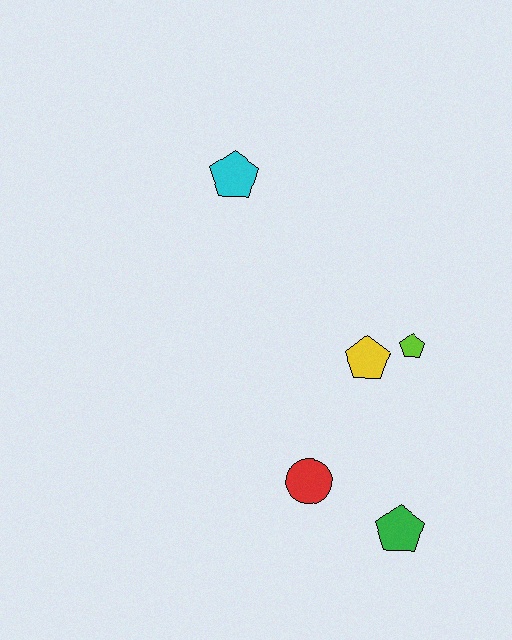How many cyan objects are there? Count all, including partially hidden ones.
There is 1 cyan object.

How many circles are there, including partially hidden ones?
There is 1 circle.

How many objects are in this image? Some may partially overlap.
There are 5 objects.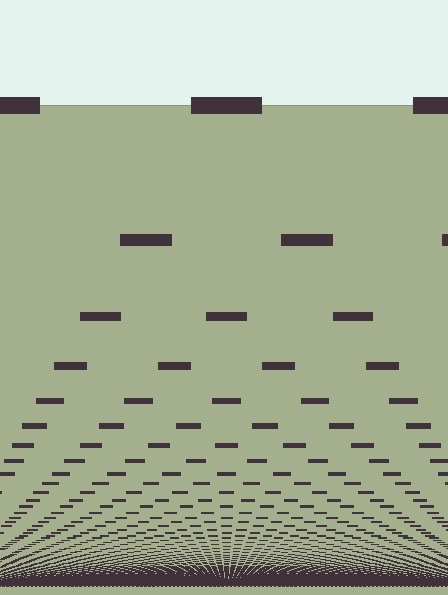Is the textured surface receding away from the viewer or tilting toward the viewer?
The surface appears to tilt toward the viewer. Texture elements get larger and sparser toward the top.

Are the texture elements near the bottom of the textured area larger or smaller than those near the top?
Smaller. The gradient is inverted — elements near the bottom are smaller and denser.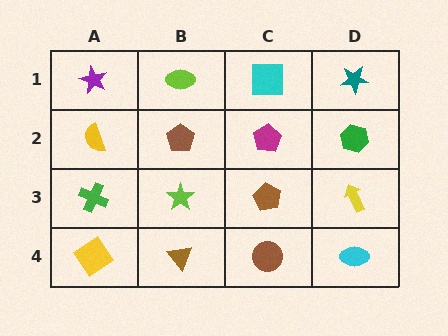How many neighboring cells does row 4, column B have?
3.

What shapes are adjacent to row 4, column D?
A yellow arrow (row 3, column D), a brown circle (row 4, column C).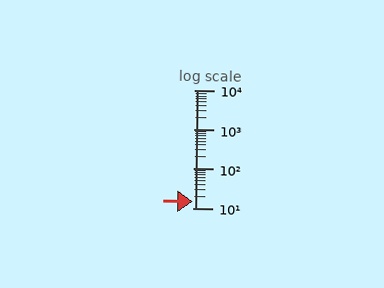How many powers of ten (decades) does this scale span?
The scale spans 3 decades, from 10 to 10000.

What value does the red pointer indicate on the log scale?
The pointer indicates approximately 15.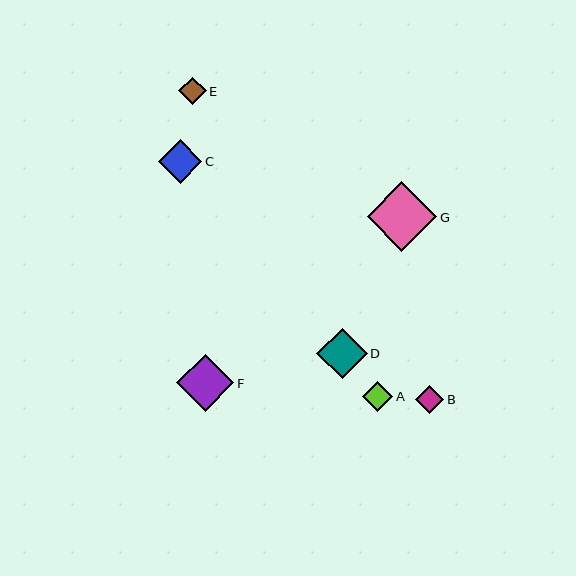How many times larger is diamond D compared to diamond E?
Diamond D is approximately 1.8 times the size of diamond E.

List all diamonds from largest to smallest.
From largest to smallest: G, F, D, C, A, B, E.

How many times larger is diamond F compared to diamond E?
Diamond F is approximately 2.1 times the size of diamond E.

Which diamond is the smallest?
Diamond E is the smallest with a size of approximately 27 pixels.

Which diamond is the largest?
Diamond G is the largest with a size of approximately 70 pixels.